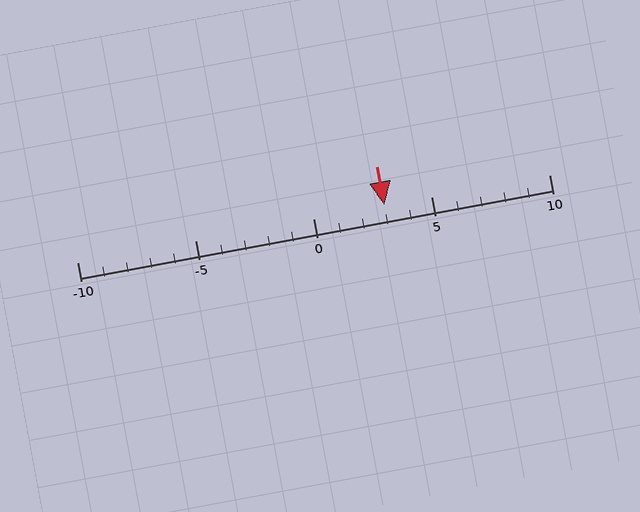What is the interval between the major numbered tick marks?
The major tick marks are spaced 5 units apart.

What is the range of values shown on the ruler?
The ruler shows values from -10 to 10.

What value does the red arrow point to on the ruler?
The red arrow points to approximately 3.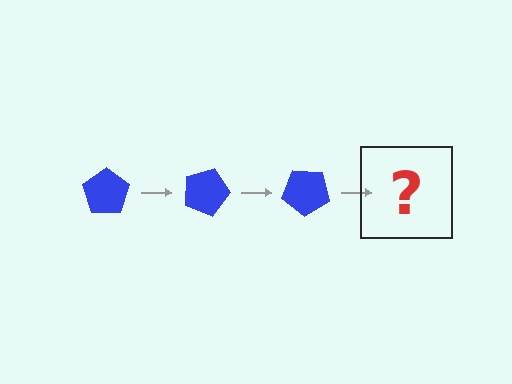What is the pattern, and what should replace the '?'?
The pattern is that the pentagon rotates 20 degrees each step. The '?' should be a blue pentagon rotated 60 degrees.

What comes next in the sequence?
The next element should be a blue pentagon rotated 60 degrees.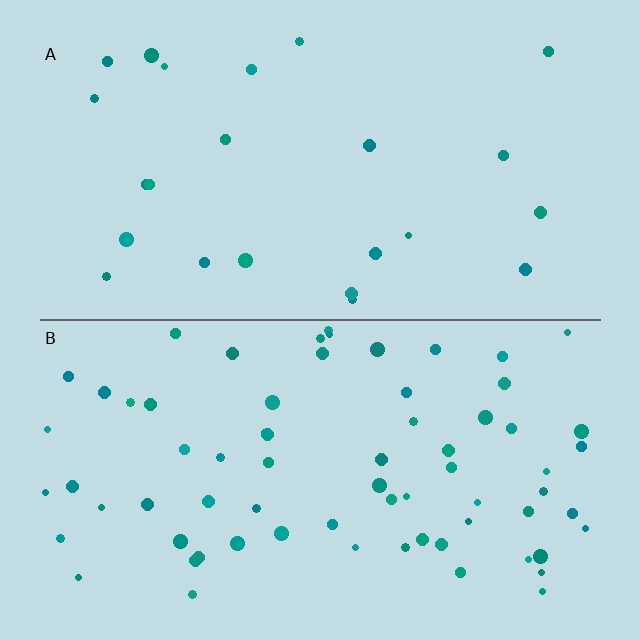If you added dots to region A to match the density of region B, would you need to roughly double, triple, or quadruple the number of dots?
Approximately triple.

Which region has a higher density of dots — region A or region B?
B (the bottom).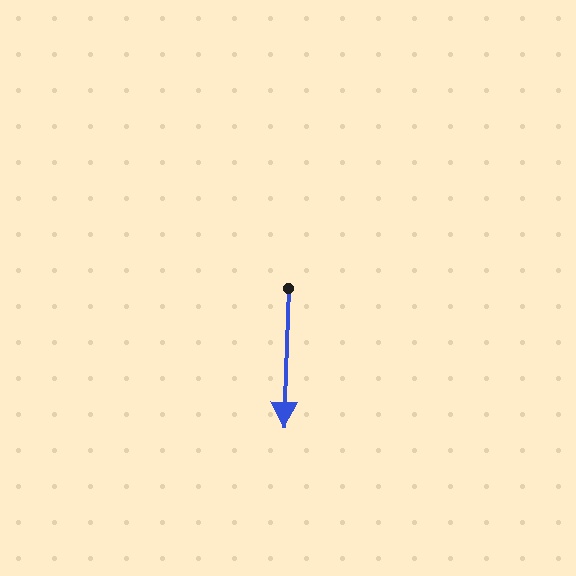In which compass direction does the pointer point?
South.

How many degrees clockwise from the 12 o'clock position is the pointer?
Approximately 182 degrees.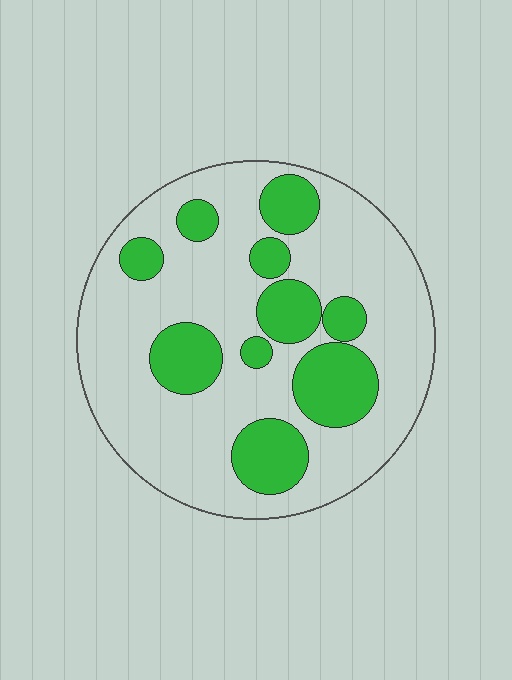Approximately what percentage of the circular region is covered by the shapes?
Approximately 25%.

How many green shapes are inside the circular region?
10.